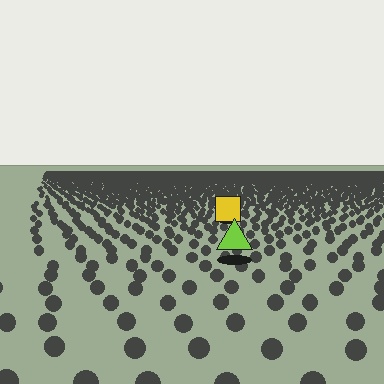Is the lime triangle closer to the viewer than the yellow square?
Yes. The lime triangle is closer — you can tell from the texture gradient: the ground texture is coarser near it.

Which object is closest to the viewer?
The lime triangle is closest. The texture marks near it are larger and more spread out.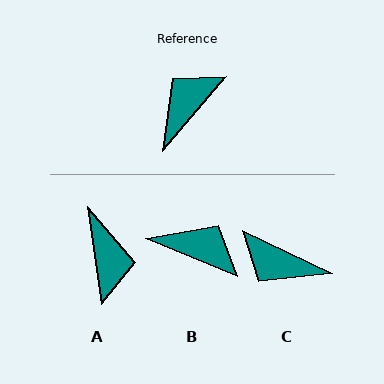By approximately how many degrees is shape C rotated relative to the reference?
Approximately 105 degrees counter-clockwise.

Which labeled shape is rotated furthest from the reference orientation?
A, about 131 degrees away.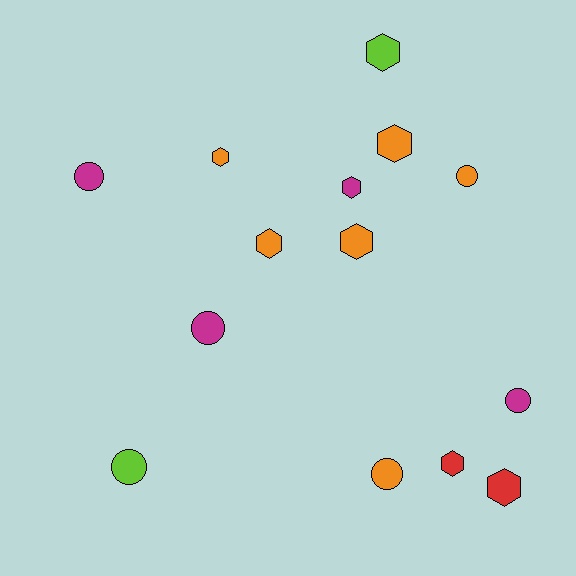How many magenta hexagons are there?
There is 1 magenta hexagon.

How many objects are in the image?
There are 14 objects.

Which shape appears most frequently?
Hexagon, with 8 objects.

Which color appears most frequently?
Orange, with 6 objects.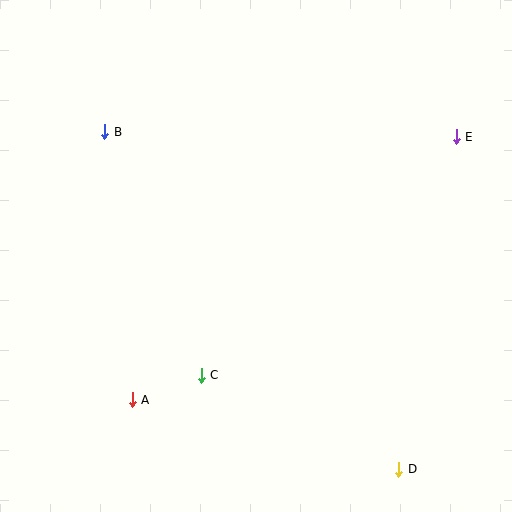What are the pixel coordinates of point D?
Point D is at (399, 469).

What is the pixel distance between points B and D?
The distance between B and D is 447 pixels.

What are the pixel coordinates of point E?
Point E is at (456, 137).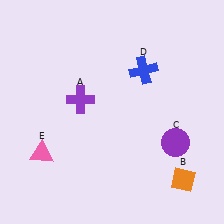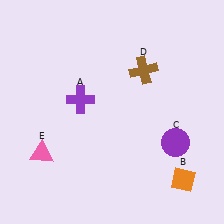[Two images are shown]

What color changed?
The cross (D) changed from blue in Image 1 to brown in Image 2.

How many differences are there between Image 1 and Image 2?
There is 1 difference between the two images.